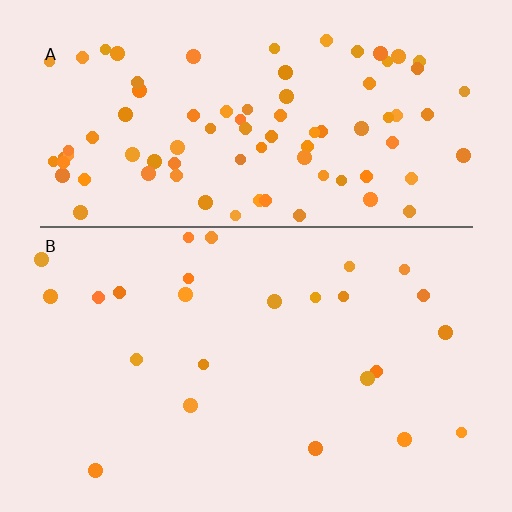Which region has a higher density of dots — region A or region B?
A (the top).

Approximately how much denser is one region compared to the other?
Approximately 3.6× — region A over region B.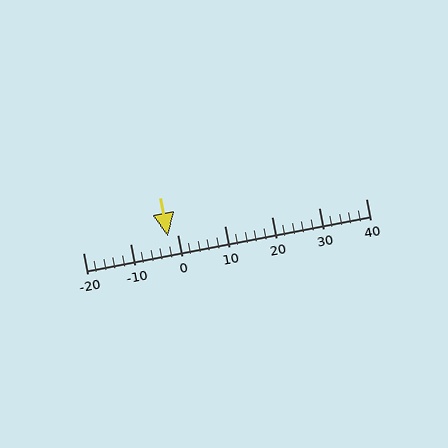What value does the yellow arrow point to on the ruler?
The yellow arrow points to approximately -2.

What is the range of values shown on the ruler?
The ruler shows values from -20 to 40.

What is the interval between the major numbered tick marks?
The major tick marks are spaced 10 units apart.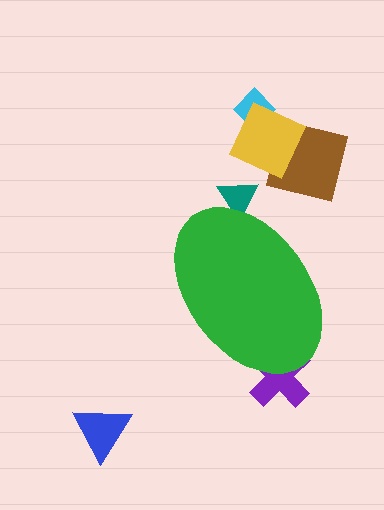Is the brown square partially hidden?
No, the brown square is fully visible.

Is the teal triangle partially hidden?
Yes, the teal triangle is partially hidden behind the green ellipse.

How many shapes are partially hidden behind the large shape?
2 shapes are partially hidden.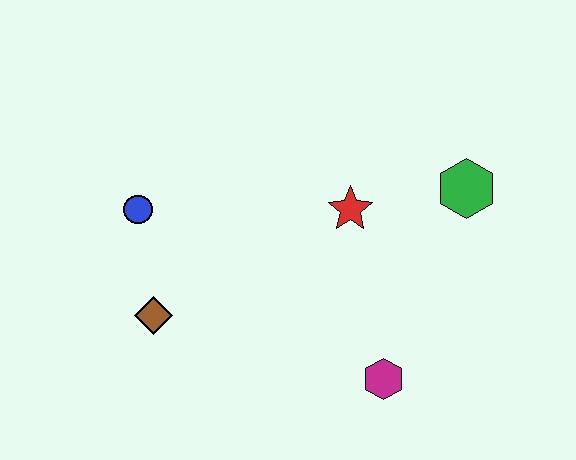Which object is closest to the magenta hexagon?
The red star is closest to the magenta hexagon.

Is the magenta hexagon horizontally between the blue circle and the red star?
No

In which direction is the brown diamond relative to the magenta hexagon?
The brown diamond is to the left of the magenta hexagon.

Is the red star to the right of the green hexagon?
No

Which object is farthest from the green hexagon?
The brown diamond is farthest from the green hexagon.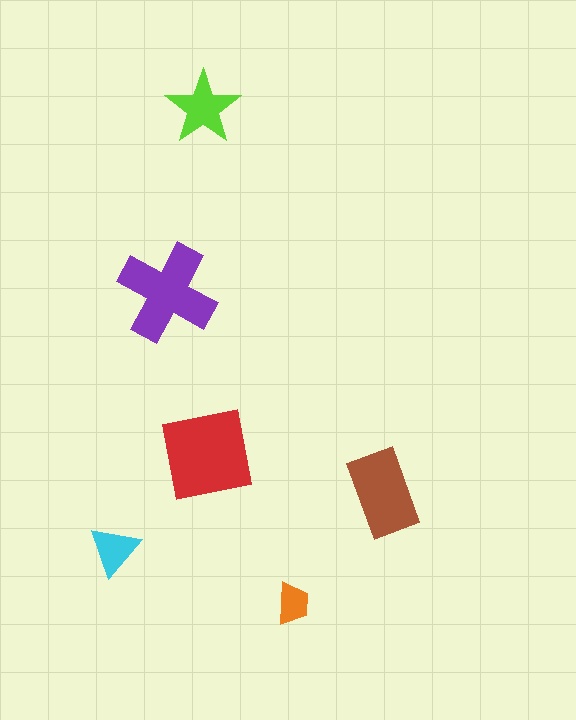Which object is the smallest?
The orange trapezoid.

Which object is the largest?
The red square.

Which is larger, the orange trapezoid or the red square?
The red square.